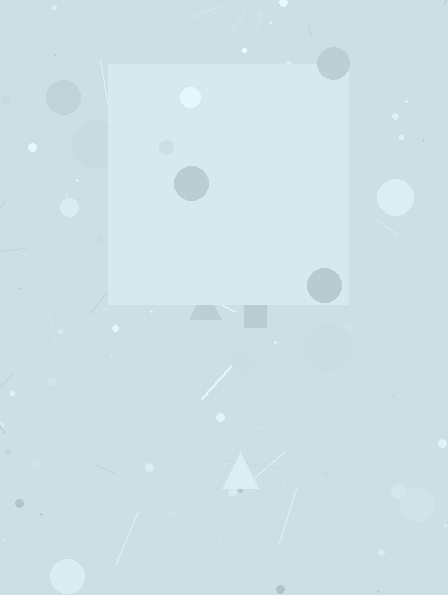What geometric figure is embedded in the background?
A square is embedded in the background.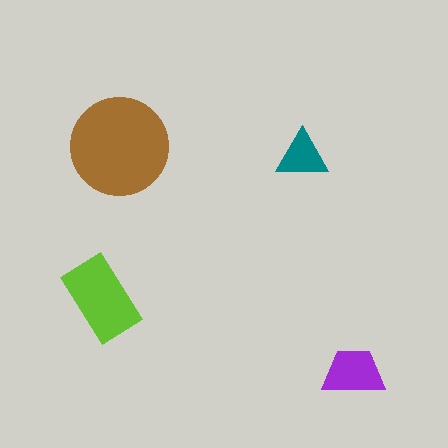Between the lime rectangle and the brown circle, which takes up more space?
The brown circle.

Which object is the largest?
The brown circle.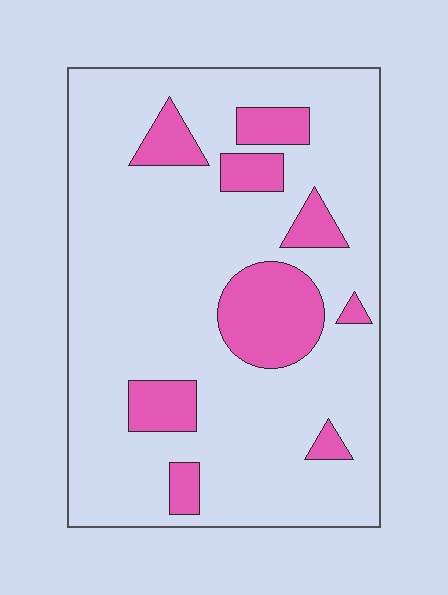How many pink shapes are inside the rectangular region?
9.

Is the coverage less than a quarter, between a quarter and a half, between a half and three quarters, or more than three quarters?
Less than a quarter.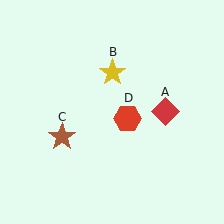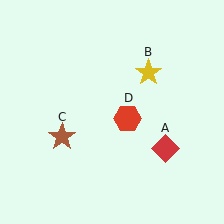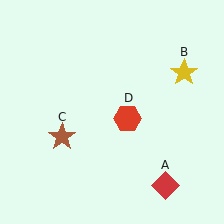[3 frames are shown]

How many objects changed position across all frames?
2 objects changed position: red diamond (object A), yellow star (object B).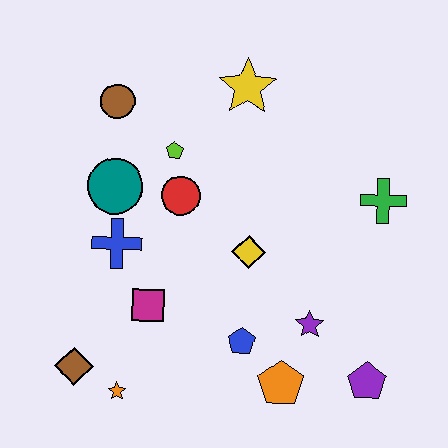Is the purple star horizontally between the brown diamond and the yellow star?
No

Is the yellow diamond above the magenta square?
Yes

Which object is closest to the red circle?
The lime pentagon is closest to the red circle.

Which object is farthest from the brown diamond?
The green cross is farthest from the brown diamond.